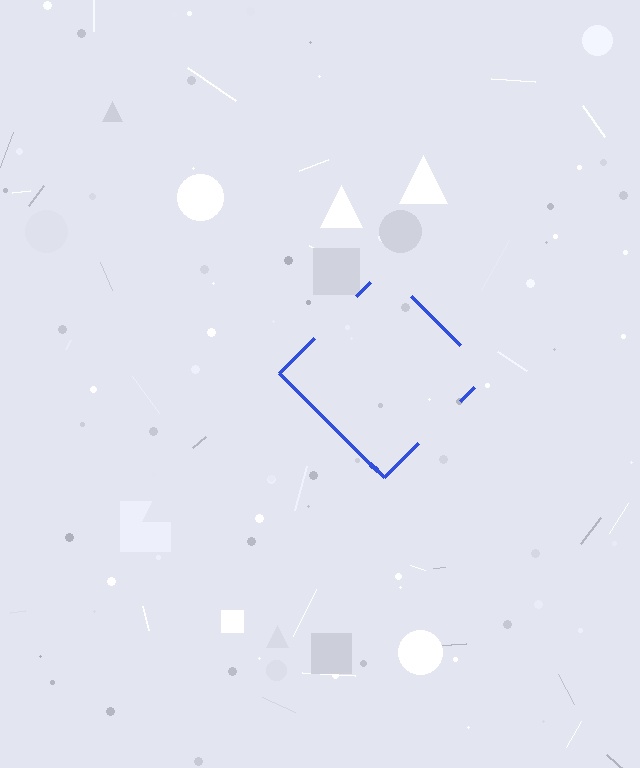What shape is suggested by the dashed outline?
The dashed outline suggests a diamond.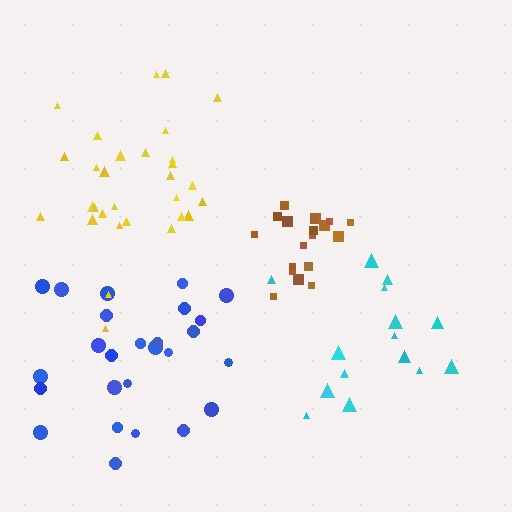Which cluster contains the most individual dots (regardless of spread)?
Yellow (30).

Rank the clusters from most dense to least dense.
brown, yellow, cyan, blue.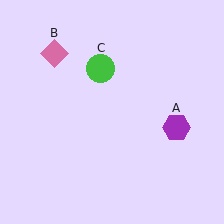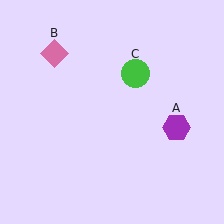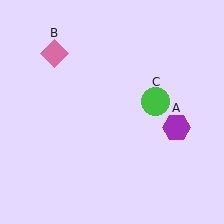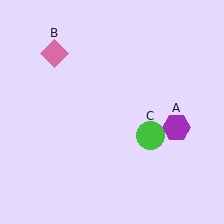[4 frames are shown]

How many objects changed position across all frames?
1 object changed position: green circle (object C).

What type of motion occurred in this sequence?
The green circle (object C) rotated clockwise around the center of the scene.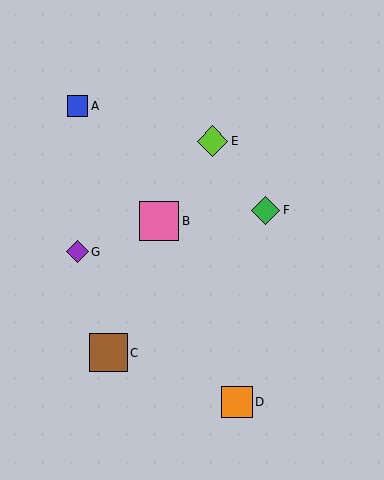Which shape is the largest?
The pink square (labeled B) is the largest.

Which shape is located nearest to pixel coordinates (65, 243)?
The purple diamond (labeled G) at (77, 252) is nearest to that location.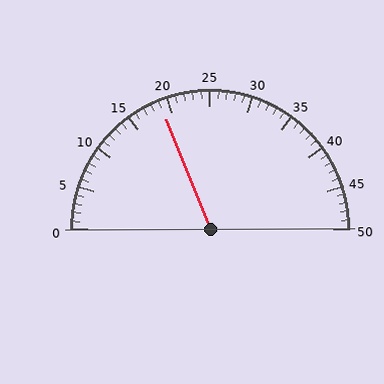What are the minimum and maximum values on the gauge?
The gauge ranges from 0 to 50.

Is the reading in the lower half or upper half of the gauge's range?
The reading is in the lower half of the range (0 to 50).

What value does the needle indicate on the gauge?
The needle indicates approximately 19.